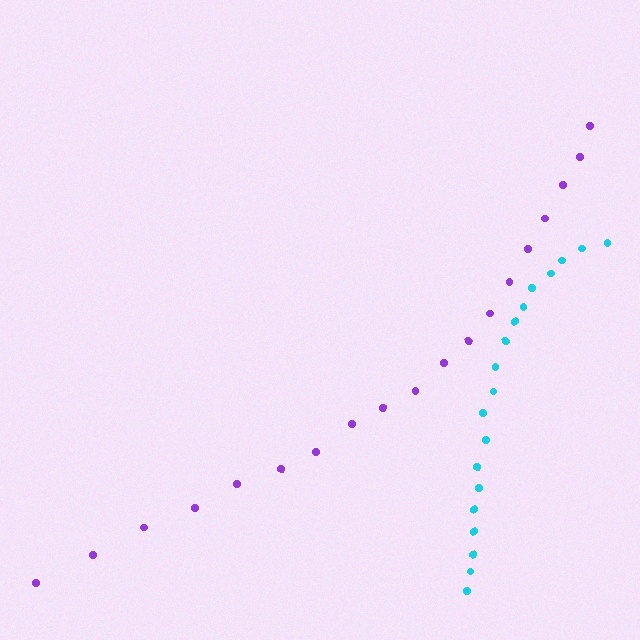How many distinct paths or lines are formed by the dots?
There are 2 distinct paths.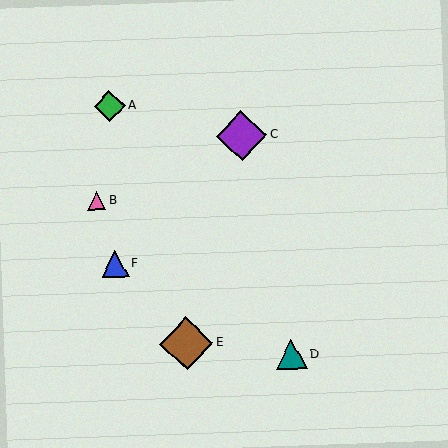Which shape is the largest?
The brown diamond (labeled E) is the largest.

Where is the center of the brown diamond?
The center of the brown diamond is at (186, 344).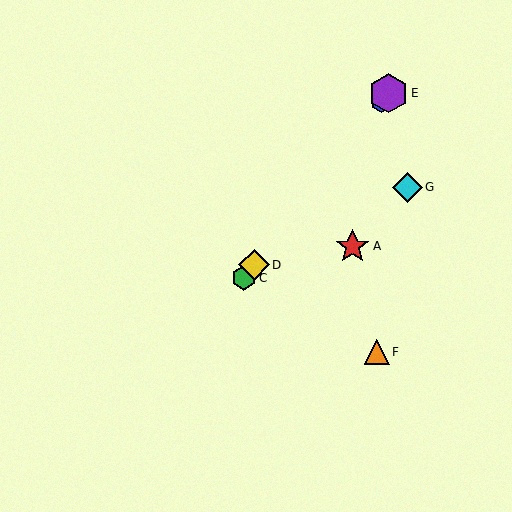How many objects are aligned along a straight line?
4 objects (B, C, D, E) are aligned along a straight line.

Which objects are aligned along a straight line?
Objects B, C, D, E are aligned along a straight line.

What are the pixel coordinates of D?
Object D is at (254, 265).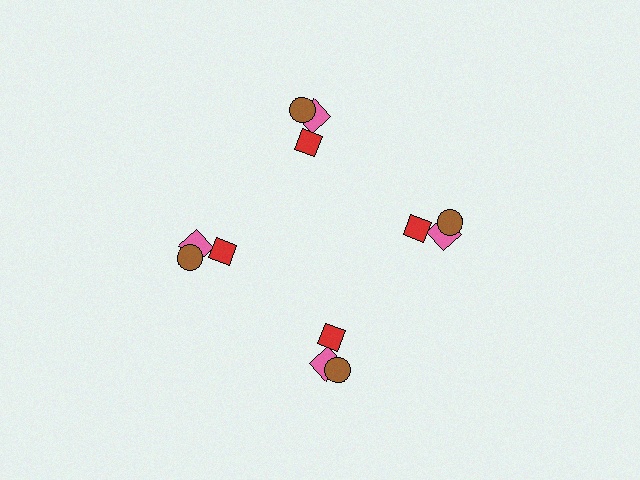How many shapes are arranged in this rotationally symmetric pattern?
There are 12 shapes, arranged in 4 groups of 3.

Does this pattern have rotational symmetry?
Yes, this pattern has 4-fold rotational symmetry. It looks the same after rotating 90 degrees around the center.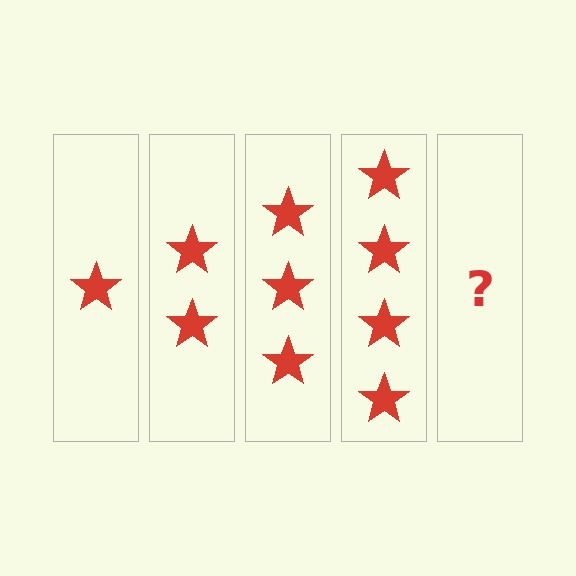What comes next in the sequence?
The next element should be 5 stars.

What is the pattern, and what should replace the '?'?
The pattern is that each step adds one more star. The '?' should be 5 stars.